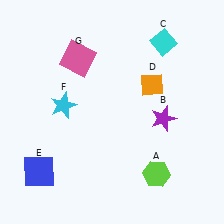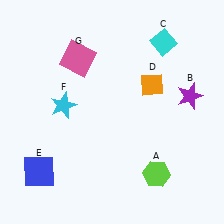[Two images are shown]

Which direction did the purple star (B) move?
The purple star (B) moved right.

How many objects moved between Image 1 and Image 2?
1 object moved between the two images.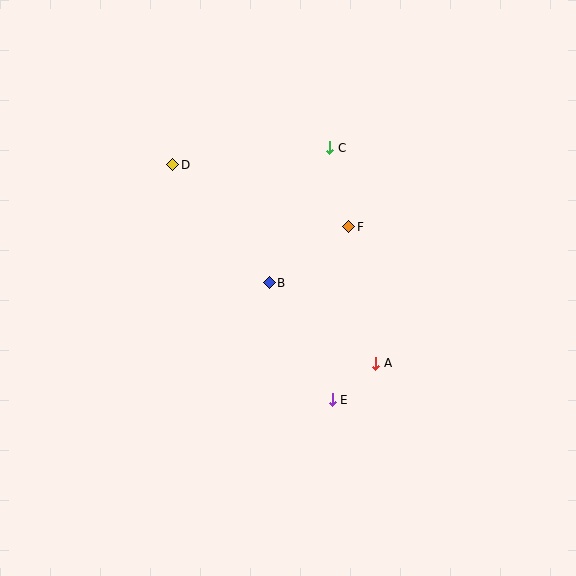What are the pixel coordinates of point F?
Point F is at (349, 227).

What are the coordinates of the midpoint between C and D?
The midpoint between C and D is at (251, 156).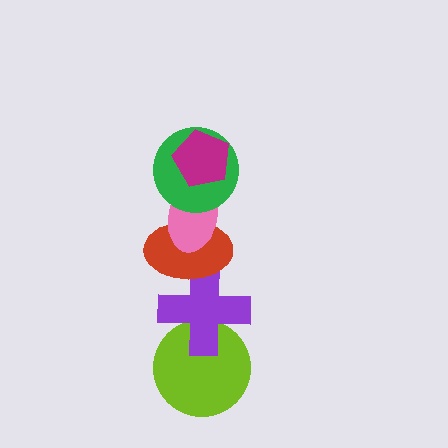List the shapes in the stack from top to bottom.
From top to bottom: the magenta pentagon, the green circle, the pink ellipse, the red ellipse, the purple cross, the lime circle.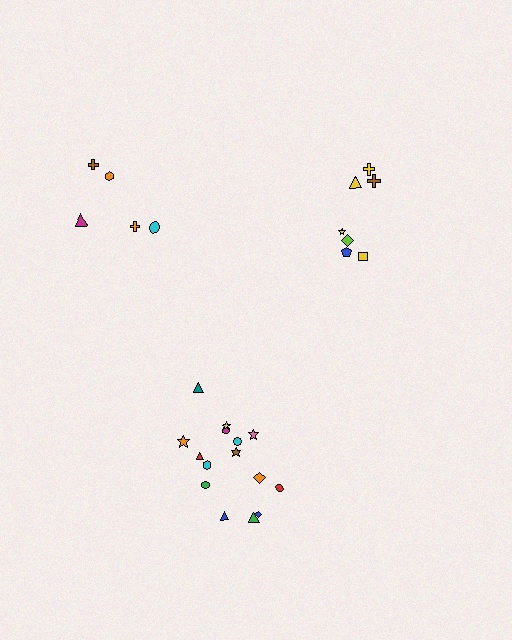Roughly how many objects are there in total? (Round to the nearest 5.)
Roughly 25 objects in total.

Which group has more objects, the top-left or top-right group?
The top-right group.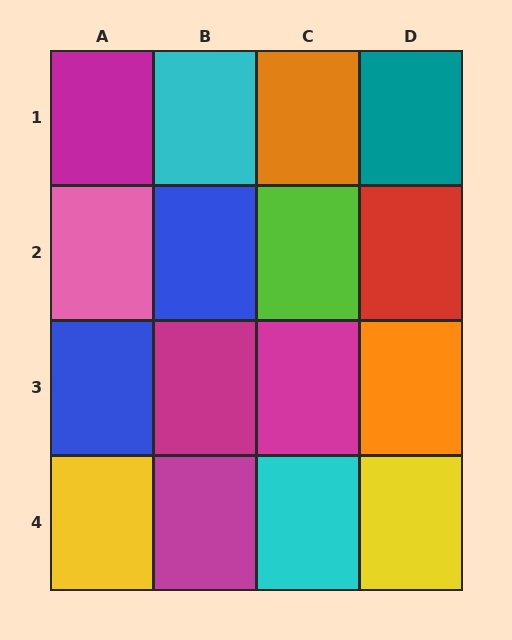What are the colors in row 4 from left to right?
Yellow, magenta, cyan, yellow.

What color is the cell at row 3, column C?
Magenta.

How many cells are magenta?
4 cells are magenta.